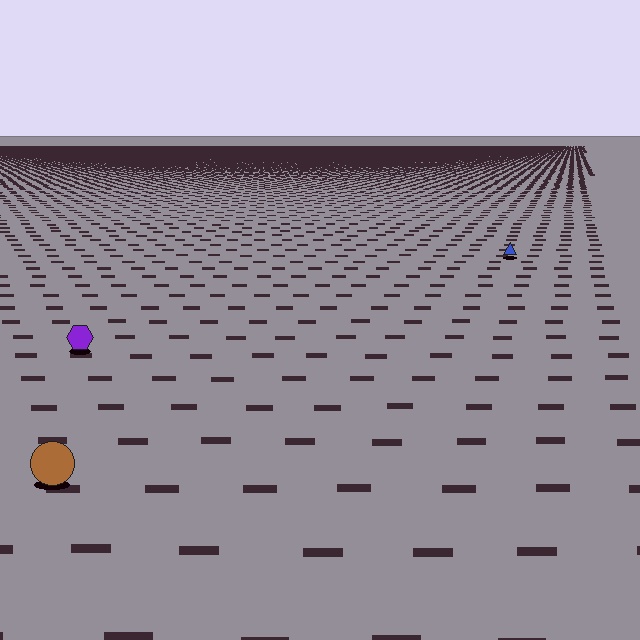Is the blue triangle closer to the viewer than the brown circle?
No. The brown circle is closer — you can tell from the texture gradient: the ground texture is coarser near it.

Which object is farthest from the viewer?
The blue triangle is farthest from the viewer. It appears smaller and the ground texture around it is denser.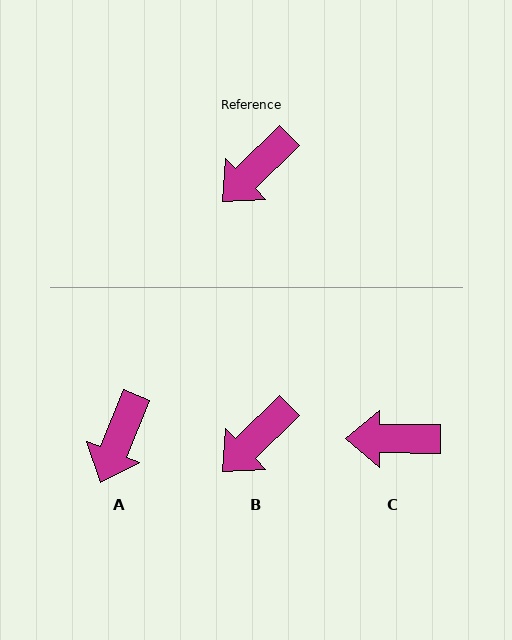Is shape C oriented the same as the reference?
No, it is off by about 45 degrees.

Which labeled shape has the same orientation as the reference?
B.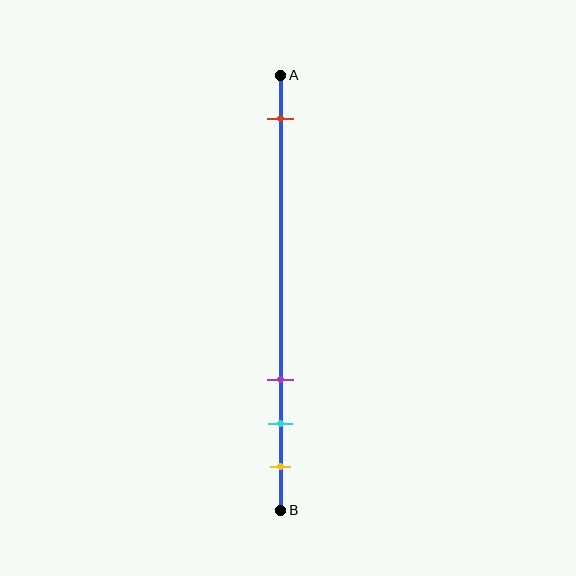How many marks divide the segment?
There are 4 marks dividing the segment.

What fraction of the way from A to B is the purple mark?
The purple mark is approximately 70% (0.7) of the way from A to B.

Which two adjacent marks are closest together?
The cyan and yellow marks are the closest adjacent pair.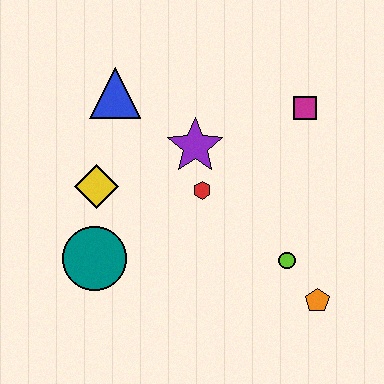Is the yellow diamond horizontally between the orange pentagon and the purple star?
No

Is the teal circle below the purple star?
Yes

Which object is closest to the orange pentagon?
The lime circle is closest to the orange pentagon.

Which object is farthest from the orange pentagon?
The blue triangle is farthest from the orange pentagon.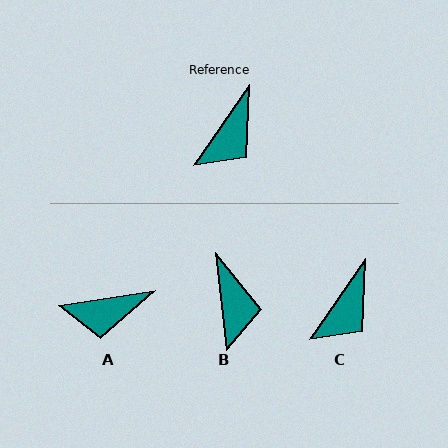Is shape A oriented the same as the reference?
No, it is off by about 47 degrees.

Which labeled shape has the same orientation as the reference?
C.